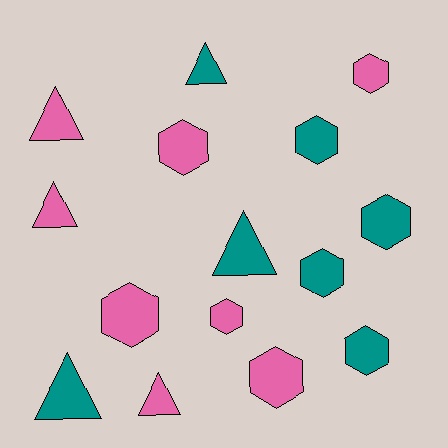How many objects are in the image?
There are 15 objects.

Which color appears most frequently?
Pink, with 8 objects.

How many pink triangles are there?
There are 3 pink triangles.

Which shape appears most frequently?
Hexagon, with 9 objects.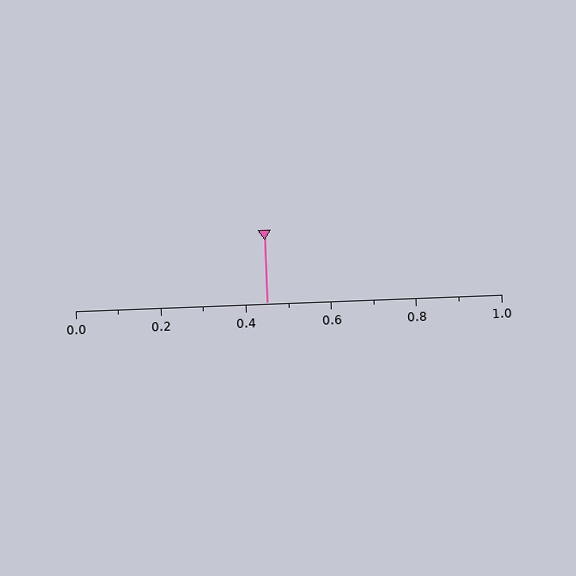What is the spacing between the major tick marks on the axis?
The major ticks are spaced 0.2 apart.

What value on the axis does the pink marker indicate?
The marker indicates approximately 0.45.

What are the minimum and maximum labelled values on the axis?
The axis runs from 0.0 to 1.0.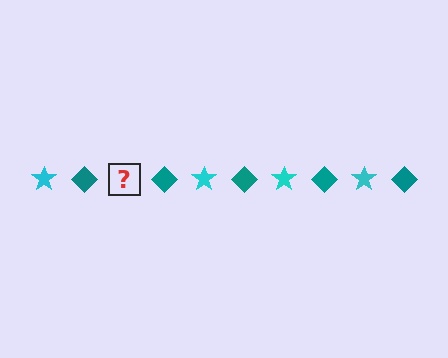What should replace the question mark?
The question mark should be replaced with a cyan star.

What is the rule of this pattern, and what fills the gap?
The rule is that the pattern alternates between cyan star and teal diamond. The gap should be filled with a cyan star.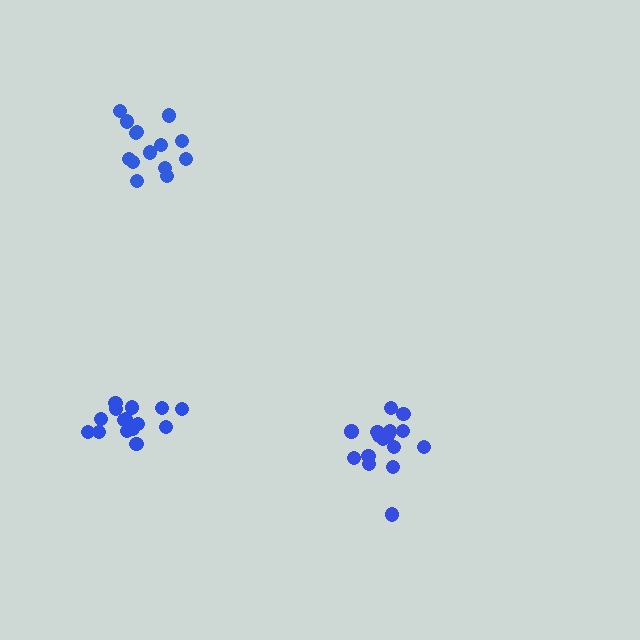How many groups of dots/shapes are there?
There are 3 groups.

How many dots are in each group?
Group 1: 14 dots, Group 2: 15 dots, Group 3: 16 dots (45 total).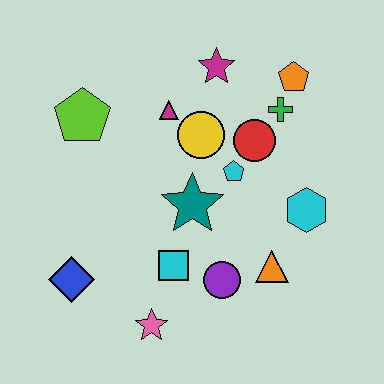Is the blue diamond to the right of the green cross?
No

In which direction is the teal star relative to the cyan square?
The teal star is above the cyan square.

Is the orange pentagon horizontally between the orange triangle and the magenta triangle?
No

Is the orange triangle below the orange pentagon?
Yes